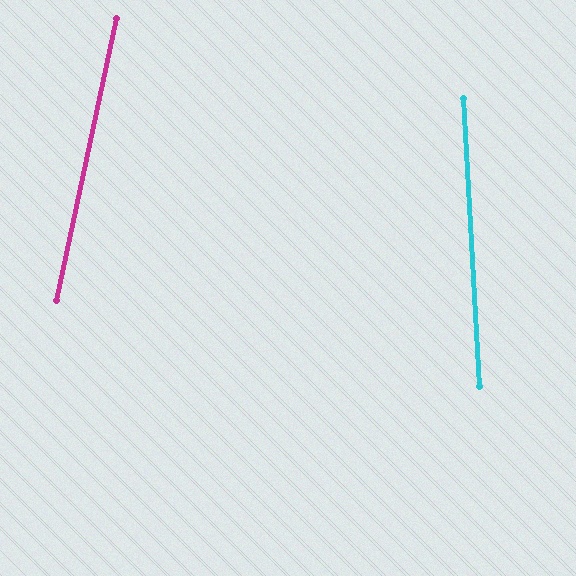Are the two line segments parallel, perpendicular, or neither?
Neither parallel nor perpendicular — they differ by about 15°.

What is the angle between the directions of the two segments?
Approximately 15 degrees.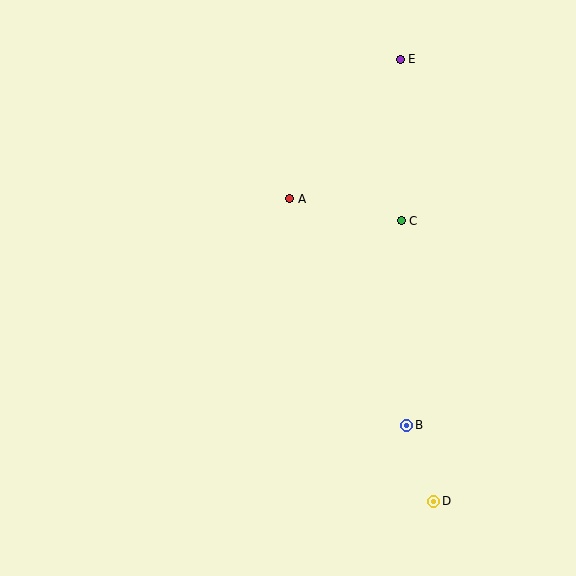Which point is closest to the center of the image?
Point A at (290, 199) is closest to the center.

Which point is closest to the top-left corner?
Point A is closest to the top-left corner.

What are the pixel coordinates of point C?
Point C is at (401, 221).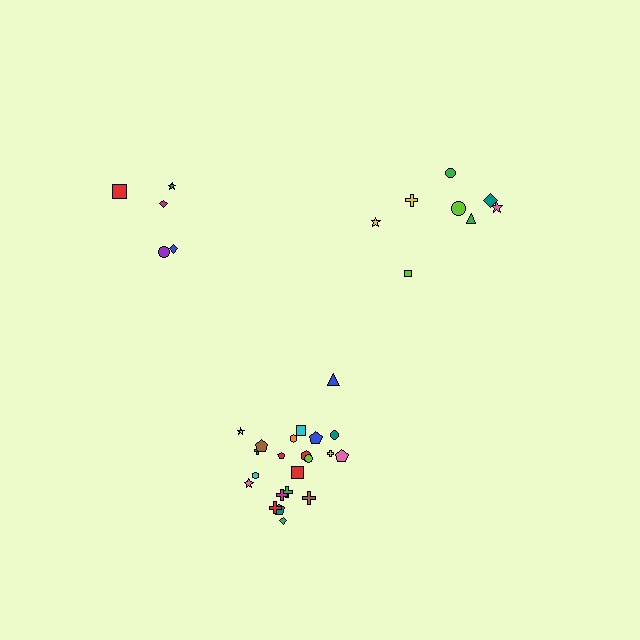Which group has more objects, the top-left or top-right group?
The top-right group.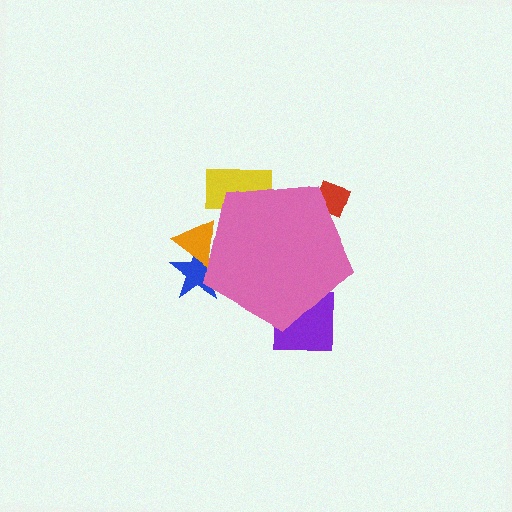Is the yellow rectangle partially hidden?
Yes, the yellow rectangle is partially hidden behind the pink pentagon.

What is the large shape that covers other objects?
A pink pentagon.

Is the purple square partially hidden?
Yes, the purple square is partially hidden behind the pink pentagon.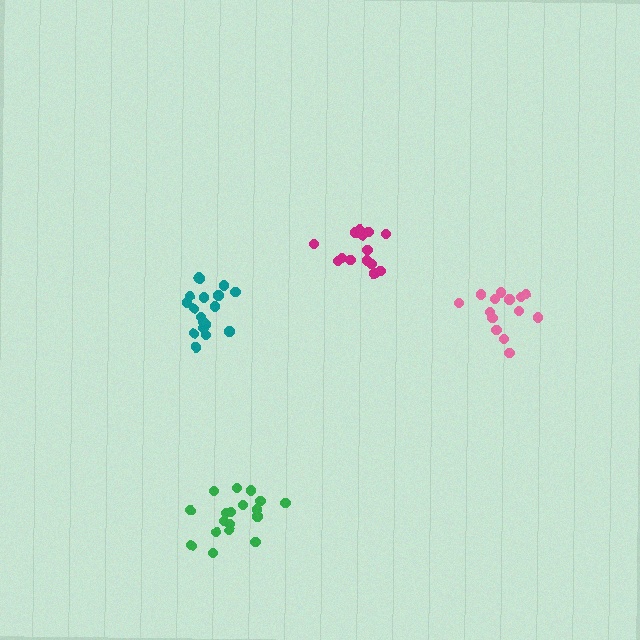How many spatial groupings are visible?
There are 4 spatial groupings.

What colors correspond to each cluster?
The clusters are colored: pink, green, magenta, teal.